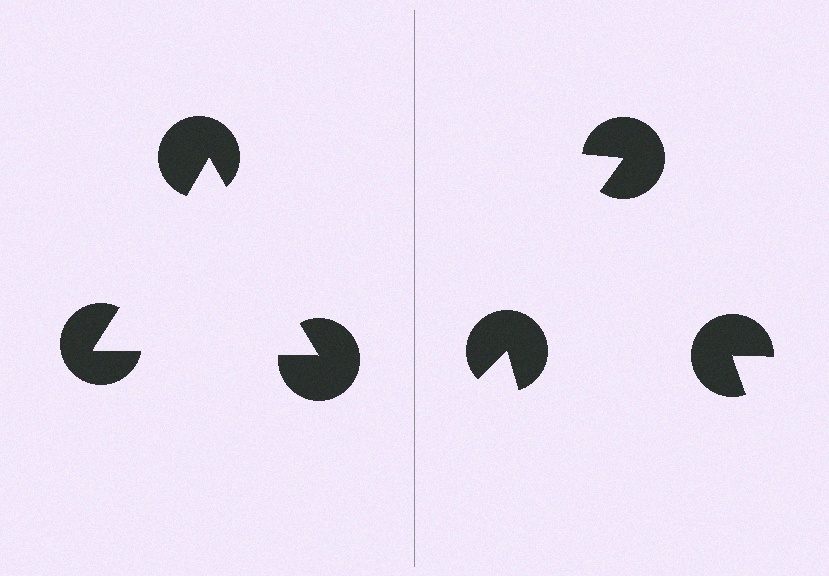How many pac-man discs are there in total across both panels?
6 — 3 on each side.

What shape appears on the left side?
An illusory triangle.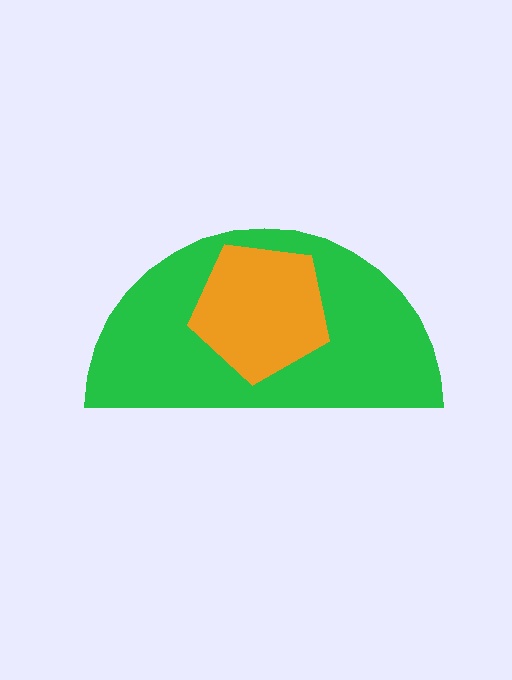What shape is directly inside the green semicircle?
The orange pentagon.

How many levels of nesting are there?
2.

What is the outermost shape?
The green semicircle.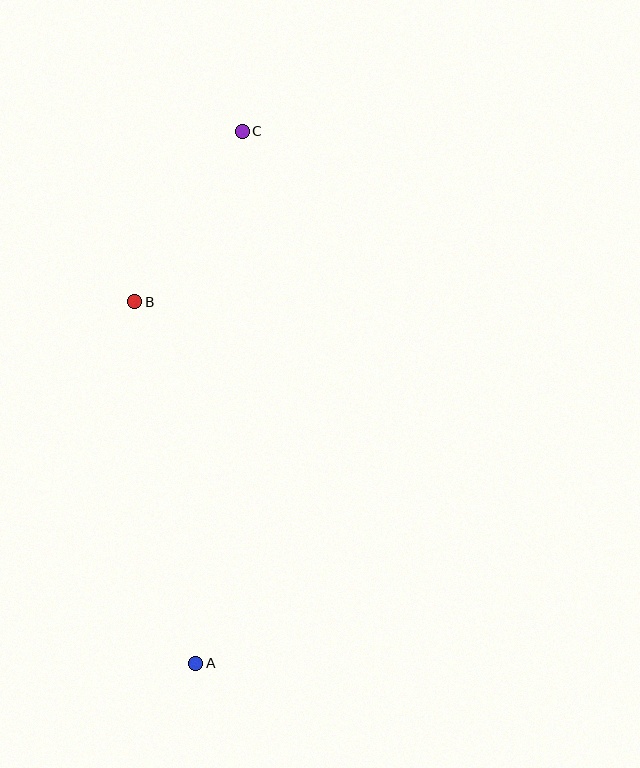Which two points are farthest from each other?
Points A and C are farthest from each other.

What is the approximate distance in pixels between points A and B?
The distance between A and B is approximately 366 pixels.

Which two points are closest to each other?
Points B and C are closest to each other.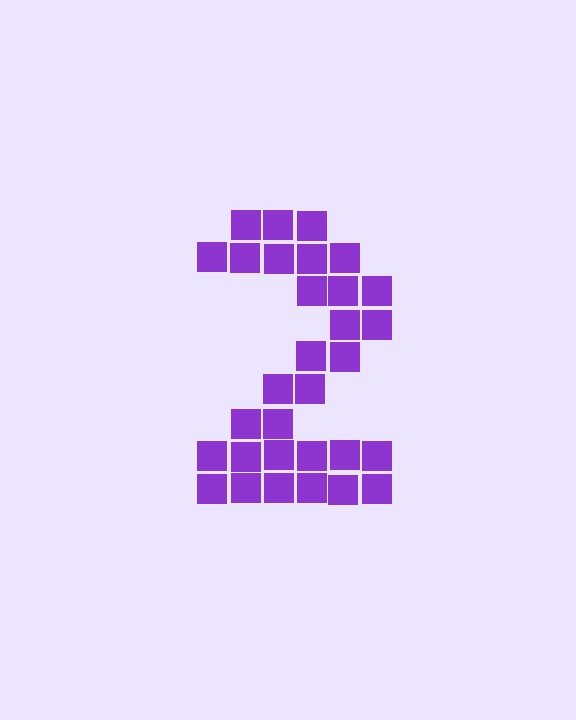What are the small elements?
The small elements are squares.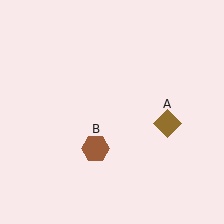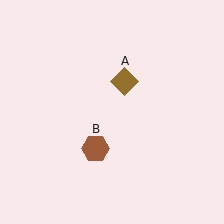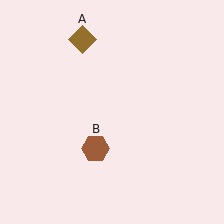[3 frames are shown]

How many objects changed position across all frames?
1 object changed position: brown diamond (object A).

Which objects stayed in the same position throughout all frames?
Brown hexagon (object B) remained stationary.